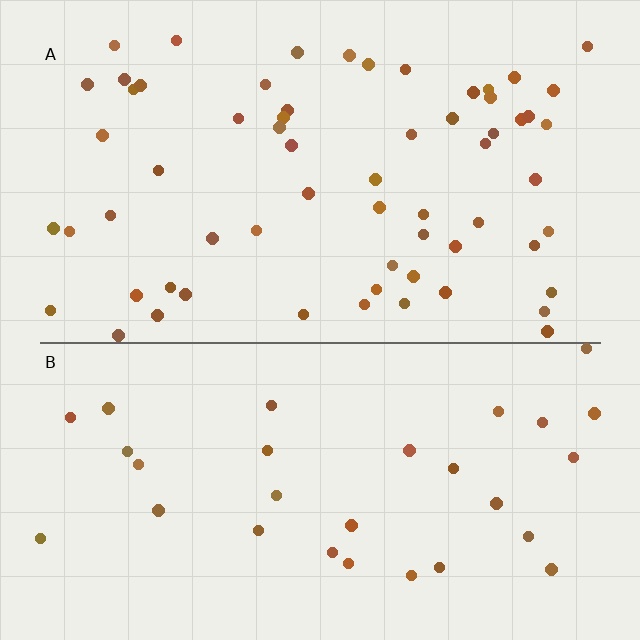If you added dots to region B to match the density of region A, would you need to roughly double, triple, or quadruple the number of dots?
Approximately double.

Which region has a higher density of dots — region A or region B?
A (the top).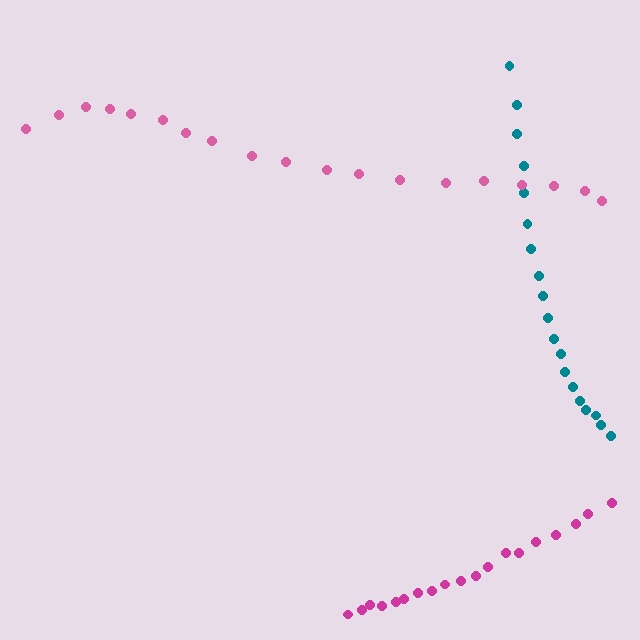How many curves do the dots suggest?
There are 3 distinct paths.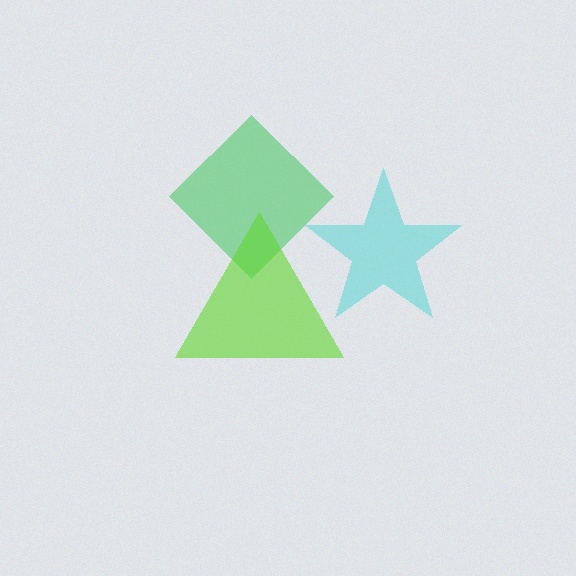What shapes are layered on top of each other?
The layered shapes are: a green diamond, a lime triangle, a cyan star.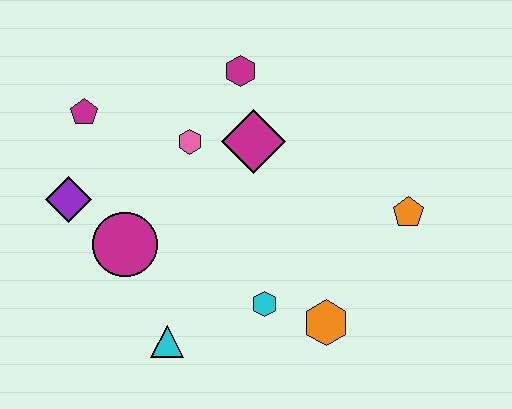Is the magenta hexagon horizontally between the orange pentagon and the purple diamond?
Yes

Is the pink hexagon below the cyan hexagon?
No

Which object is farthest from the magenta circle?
The orange pentagon is farthest from the magenta circle.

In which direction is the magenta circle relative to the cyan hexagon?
The magenta circle is to the left of the cyan hexagon.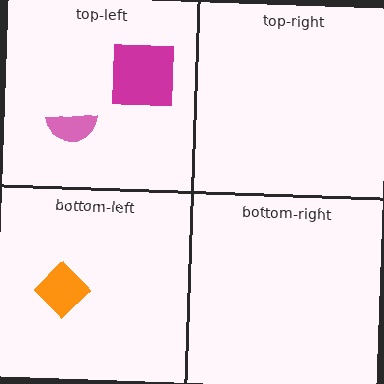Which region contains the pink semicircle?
The top-left region.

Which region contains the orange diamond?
The bottom-left region.